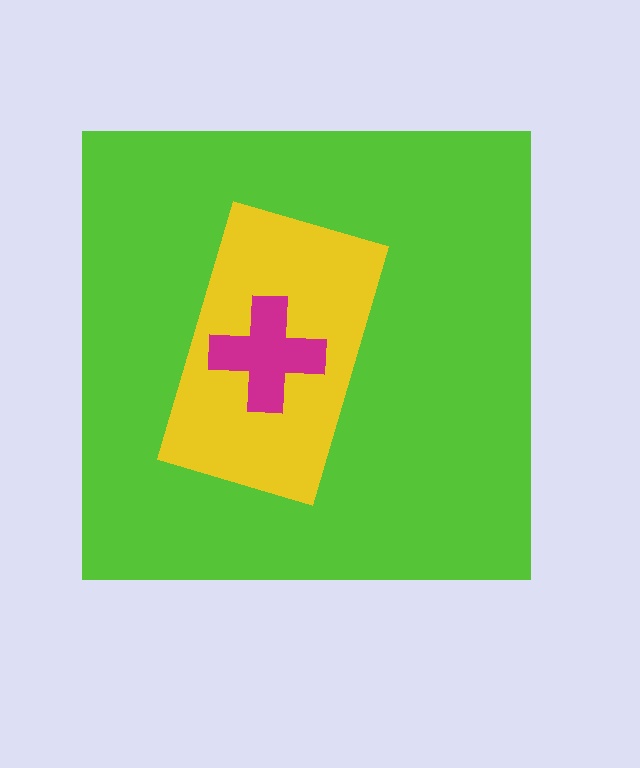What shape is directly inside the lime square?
The yellow rectangle.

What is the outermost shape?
The lime square.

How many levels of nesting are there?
3.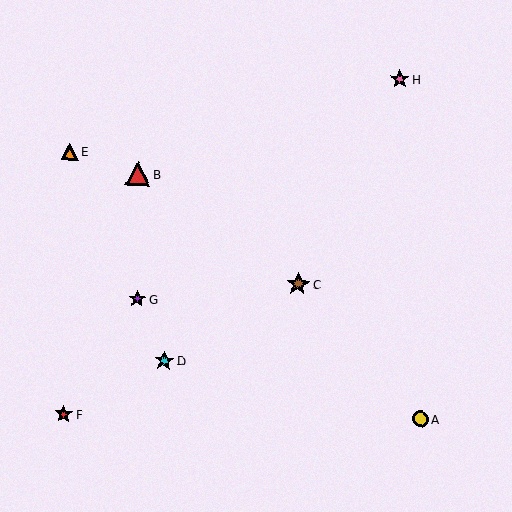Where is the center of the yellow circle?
The center of the yellow circle is at (420, 419).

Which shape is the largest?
The red triangle (labeled B) is the largest.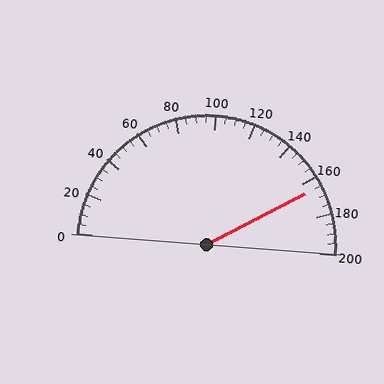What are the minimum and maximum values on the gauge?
The gauge ranges from 0 to 200.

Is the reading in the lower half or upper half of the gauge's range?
The reading is in the upper half of the range (0 to 200).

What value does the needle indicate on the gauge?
The needle indicates approximately 165.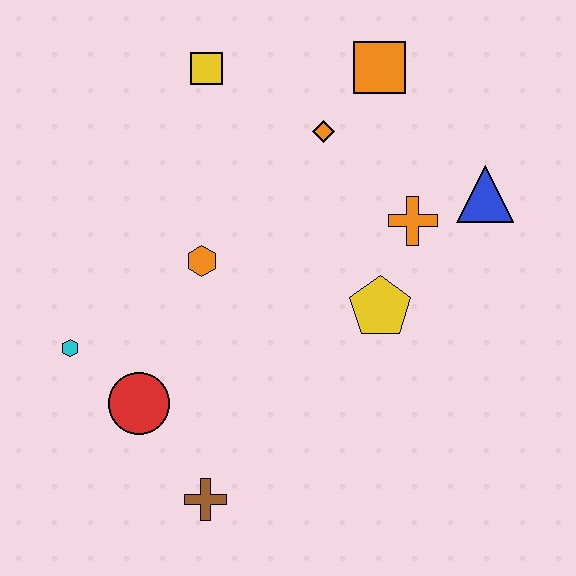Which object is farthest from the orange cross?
The cyan hexagon is farthest from the orange cross.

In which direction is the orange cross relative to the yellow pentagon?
The orange cross is above the yellow pentagon.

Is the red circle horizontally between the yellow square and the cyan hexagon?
Yes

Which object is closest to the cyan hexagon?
The red circle is closest to the cyan hexagon.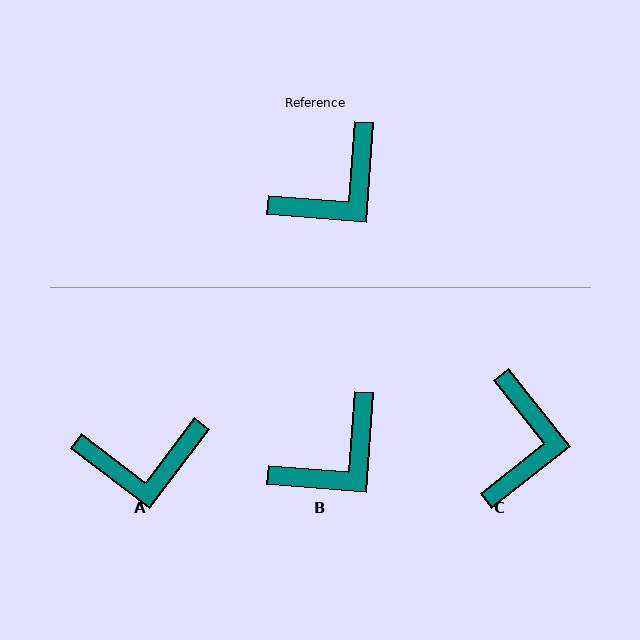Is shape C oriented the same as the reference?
No, it is off by about 43 degrees.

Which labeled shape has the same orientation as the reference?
B.